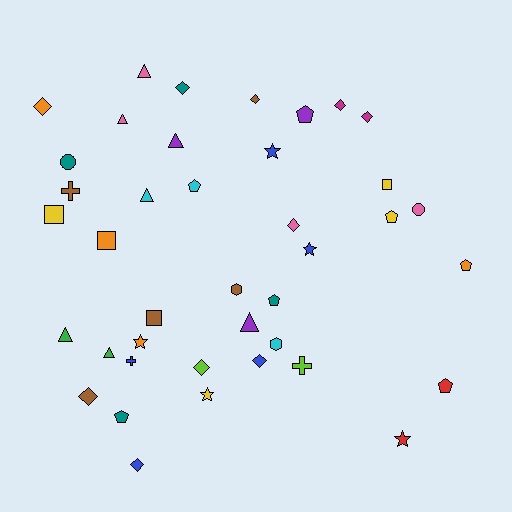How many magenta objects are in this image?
There are 2 magenta objects.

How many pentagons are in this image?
There are 7 pentagons.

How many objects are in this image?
There are 40 objects.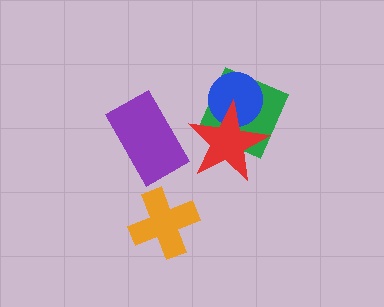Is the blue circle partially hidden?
Yes, it is partially covered by another shape.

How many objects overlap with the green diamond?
2 objects overlap with the green diamond.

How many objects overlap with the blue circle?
2 objects overlap with the blue circle.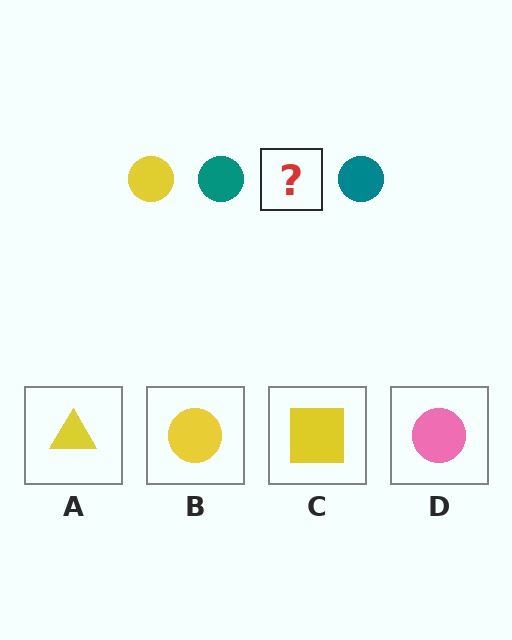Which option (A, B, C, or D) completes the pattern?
B.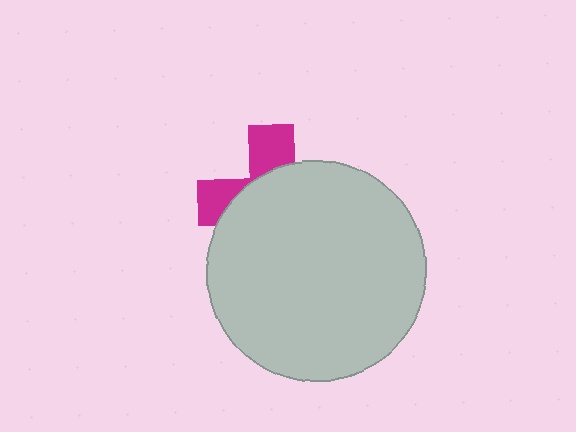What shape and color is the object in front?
The object in front is a light gray circle.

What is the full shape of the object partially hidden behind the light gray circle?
The partially hidden object is a magenta cross.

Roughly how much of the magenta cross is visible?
A small part of it is visible (roughly 31%).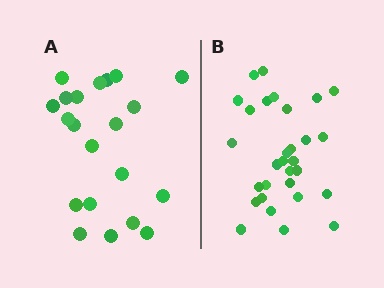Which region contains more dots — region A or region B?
Region B (the right region) has more dots.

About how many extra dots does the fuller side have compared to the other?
Region B has roughly 8 or so more dots than region A.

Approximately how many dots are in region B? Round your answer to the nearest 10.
About 30 dots.